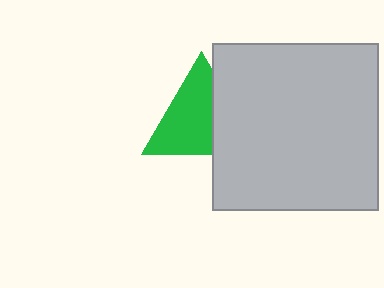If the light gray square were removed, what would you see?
You would see the complete green triangle.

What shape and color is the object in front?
The object in front is a light gray square.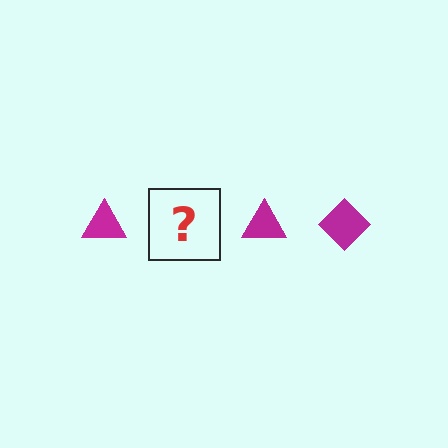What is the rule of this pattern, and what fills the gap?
The rule is that the pattern cycles through triangle, diamond shapes in magenta. The gap should be filled with a magenta diamond.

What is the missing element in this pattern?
The missing element is a magenta diamond.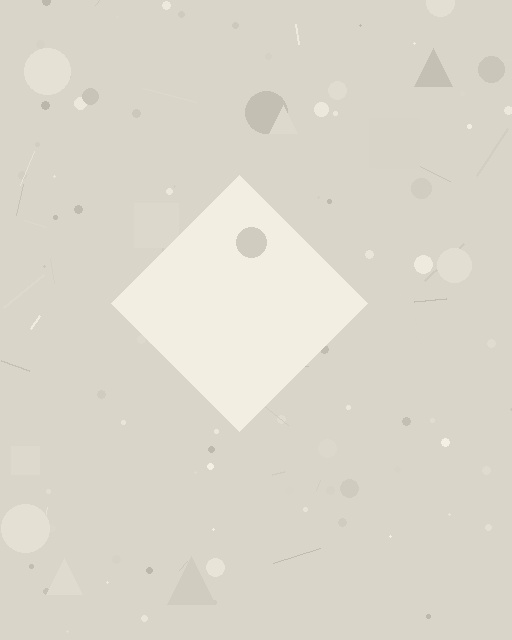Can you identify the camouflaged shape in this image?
The camouflaged shape is a diamond.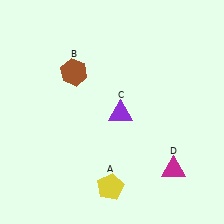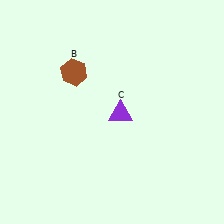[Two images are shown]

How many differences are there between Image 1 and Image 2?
There are 2 differences between the two images.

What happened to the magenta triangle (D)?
The magenta triangle (D) was removed in Image 2. It was in the bottom-right area of Image 1.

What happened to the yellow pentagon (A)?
The yellow pentagon (A) was removed in Image 2. It was in the bottom-left area of Image 1.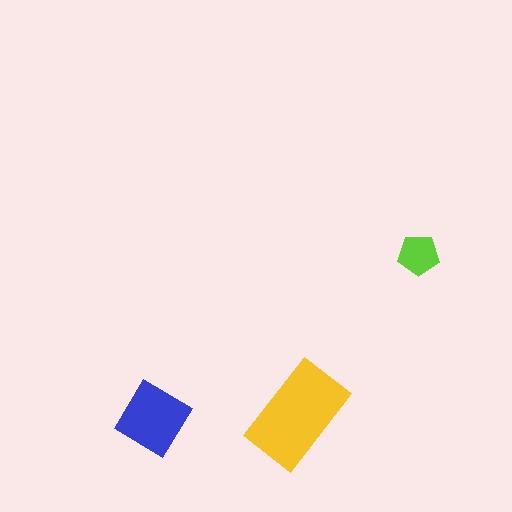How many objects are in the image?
There are 3 objects in the image.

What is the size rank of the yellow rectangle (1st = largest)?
1st.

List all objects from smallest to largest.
The lime pentagon, the blue diamond, the yellow rectangle.